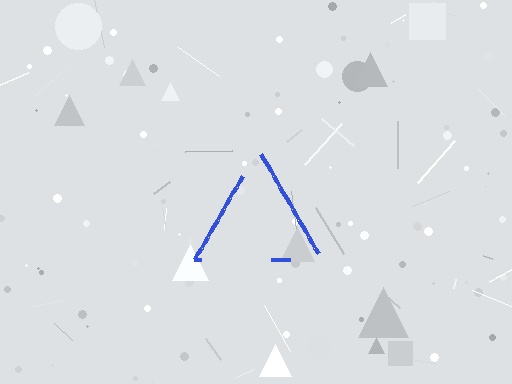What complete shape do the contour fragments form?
The contour fragments form a triangle.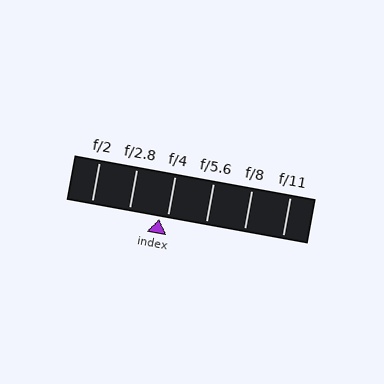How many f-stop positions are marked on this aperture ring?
There are 6 f-stop positions marked.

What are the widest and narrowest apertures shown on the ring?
The widest aperture shown is f/2 and the narrowest is f/11.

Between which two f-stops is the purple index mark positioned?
The index mark is between f/2.8 and f/4.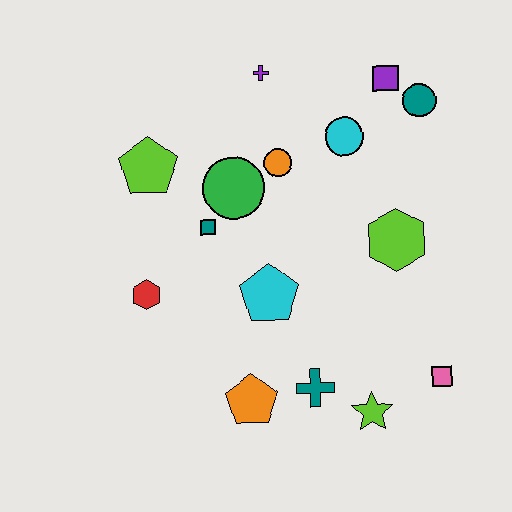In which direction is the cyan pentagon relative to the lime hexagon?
The cyan pentagon is to the left of the lime hexagon.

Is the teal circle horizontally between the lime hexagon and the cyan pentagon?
No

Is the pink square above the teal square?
No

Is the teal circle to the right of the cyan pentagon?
Yes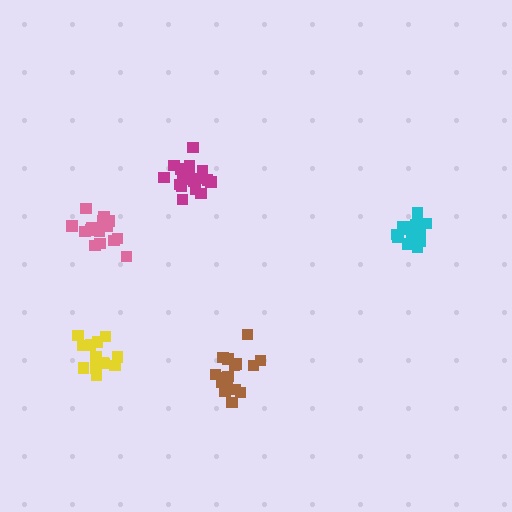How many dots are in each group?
Group 1: 17 dots, Group 2: 17 dots, Group 3: 13 dots, Group 4: 16 dots, Group 5: 17 dots (80 total).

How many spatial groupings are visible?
There are 5 spatial groupings.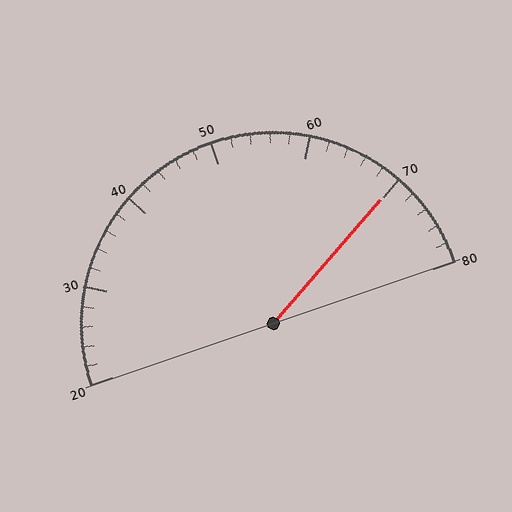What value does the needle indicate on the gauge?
The needle indicates approximately 70.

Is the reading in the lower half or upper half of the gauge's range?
The reading is in the upper half of the range (20 to 80).